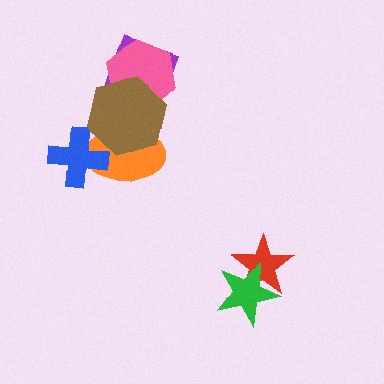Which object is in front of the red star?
The green star is in front of the red star.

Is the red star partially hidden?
Yes, it is partially covered by another shape.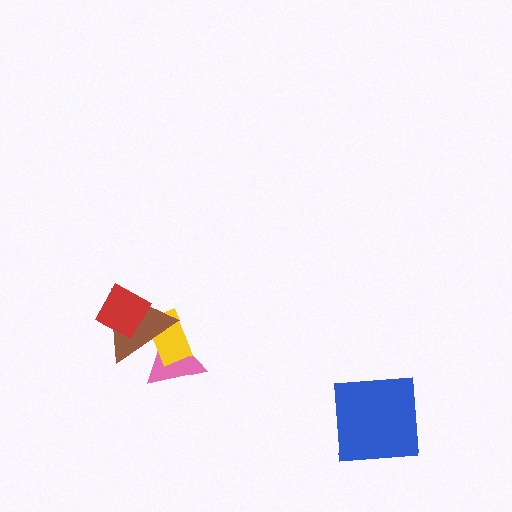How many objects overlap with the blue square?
0 objects overlap with the blue square.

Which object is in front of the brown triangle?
The red diamond is in front of the brown triangle.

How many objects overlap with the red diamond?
1 object overlaps with the red diamond.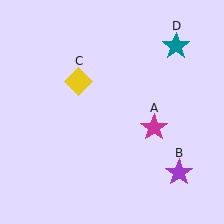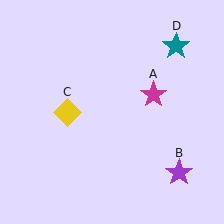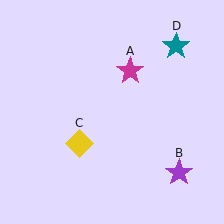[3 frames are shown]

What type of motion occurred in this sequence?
The magenta star (object A), yellow diamond (object C) rotated counterclockwise around the center of the scene.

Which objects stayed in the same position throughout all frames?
Purple star (object B) and teal star (object D) remained stationary.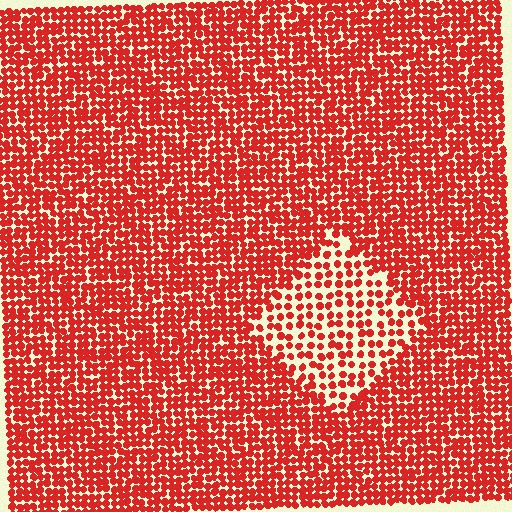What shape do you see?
I see a diamond.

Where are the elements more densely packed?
The elements are more densely packed outside the diamond boundary.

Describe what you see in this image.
The image contains small red elements arranged at two different densities. A diamond-shaped region is visible where the elements are less densely packed than the surrounding area.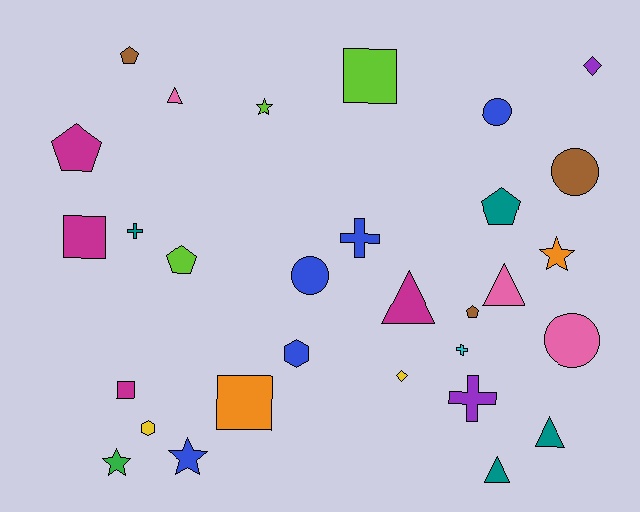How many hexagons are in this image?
There are 2 hexagons.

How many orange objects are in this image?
There are 2 orange objects.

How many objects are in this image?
There are 30 objects.